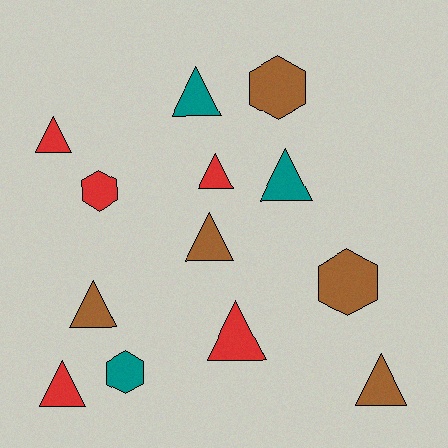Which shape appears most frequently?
Triangle, with 9 objects.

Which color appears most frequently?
Brown, with 5 objects.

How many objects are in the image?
There are 13 objects.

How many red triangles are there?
There are 4 red triangles.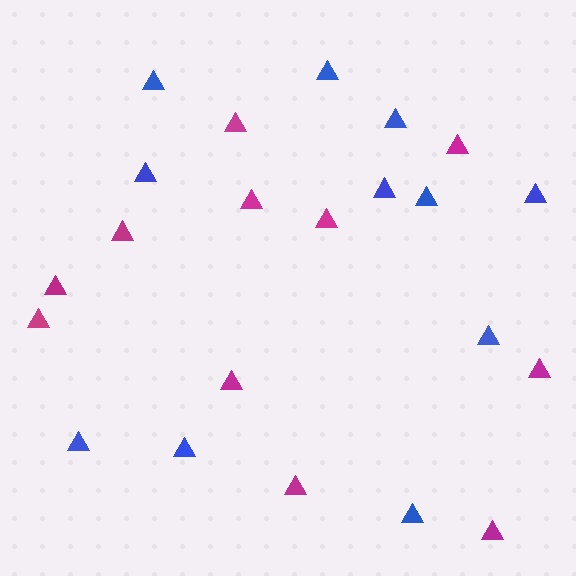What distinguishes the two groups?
There are 2 groups: one group of blue triangles (11) and one group of magenta triangles (11).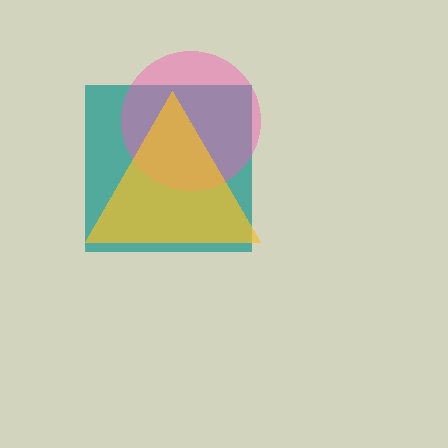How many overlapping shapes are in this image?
There are 3 overlapping shapes in the image.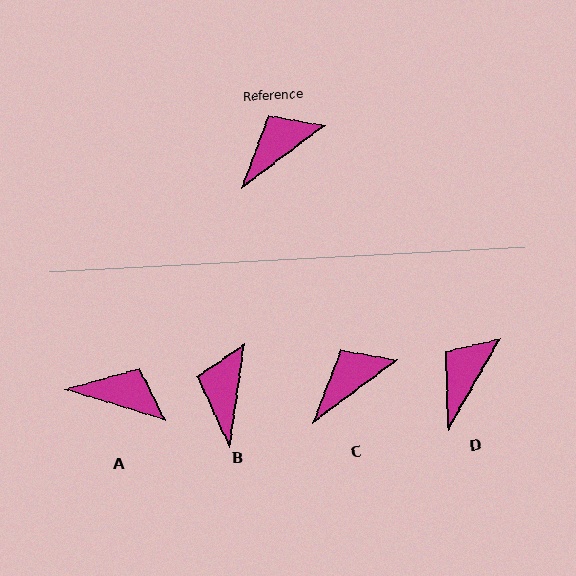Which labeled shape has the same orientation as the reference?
C.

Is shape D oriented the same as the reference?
No, it is off by about 23 degrees.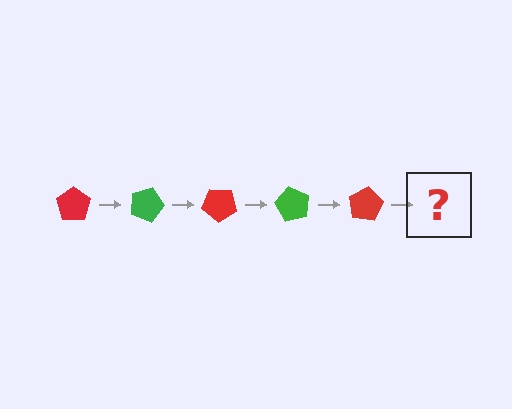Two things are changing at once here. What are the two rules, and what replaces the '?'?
The two rules are that it rotates 20 degrees each step and the color cycles through red and green. The '?' should be a green pentagon, rotated 100 degrees from the start.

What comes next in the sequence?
The next element should be a green pentagon, rotated 100 degrees from the start.